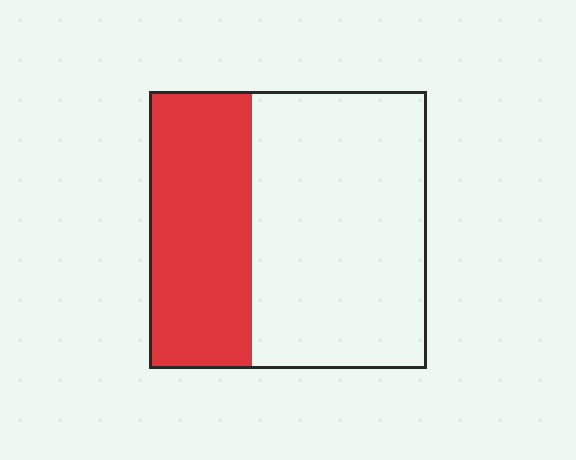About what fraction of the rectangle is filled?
About three eighths (3/8).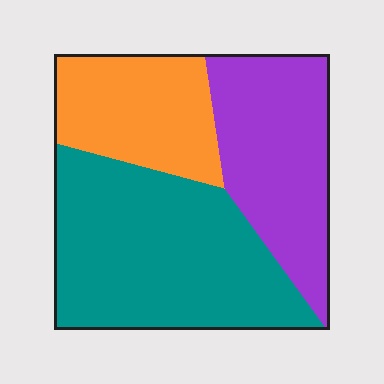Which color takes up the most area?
Teal, at roughly 45%.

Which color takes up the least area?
Orange, at roughly 25%.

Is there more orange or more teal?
Teal.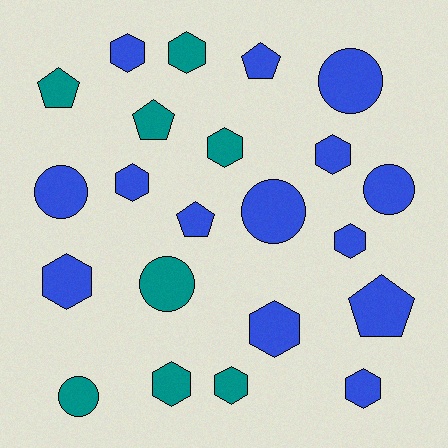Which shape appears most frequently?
Hexagon, with 11 objects.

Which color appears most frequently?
Blue, with 14 objects.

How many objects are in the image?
There are 22 objects.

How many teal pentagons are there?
There are 2 teal pentagons.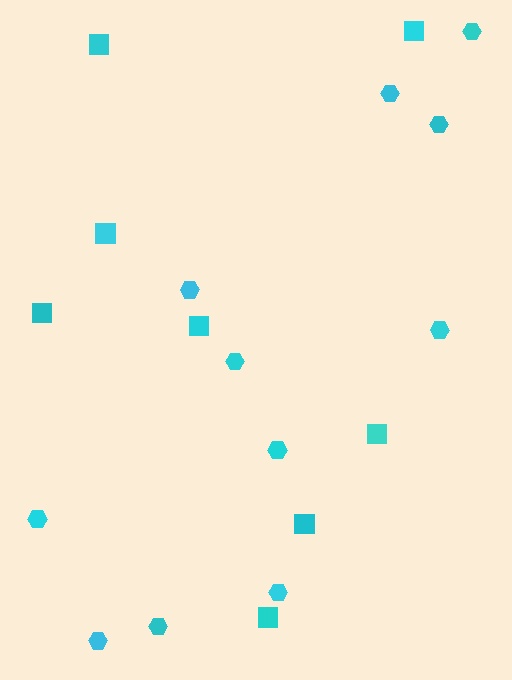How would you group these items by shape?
There are 2 groups: one group of hexagons (11) and one group of squares (8).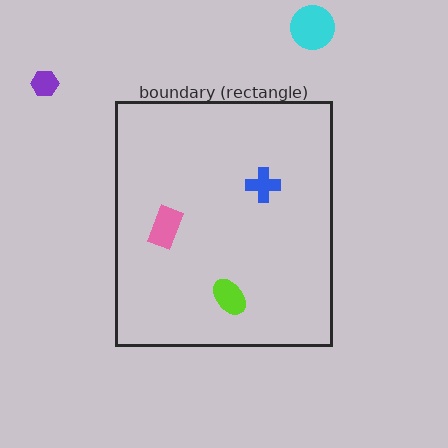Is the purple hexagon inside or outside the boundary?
Outside.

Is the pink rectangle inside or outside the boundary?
Inside.